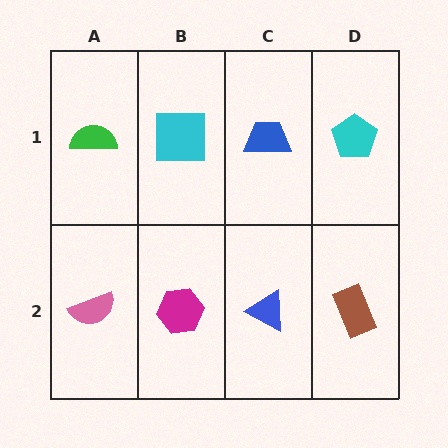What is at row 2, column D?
A brown rectangle.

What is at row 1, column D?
A cyan pentagon.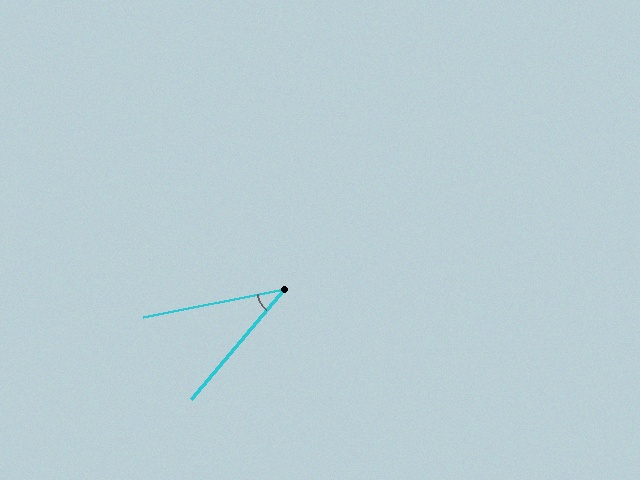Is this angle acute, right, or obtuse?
It is acute.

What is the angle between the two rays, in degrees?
Approximately 38 degrees.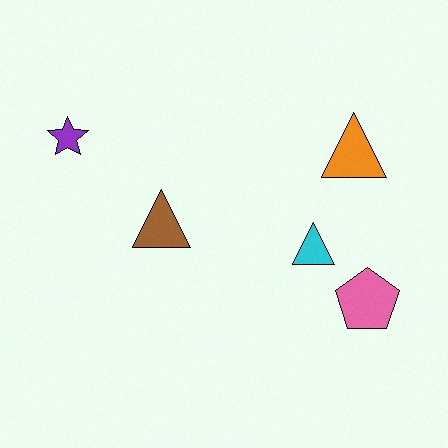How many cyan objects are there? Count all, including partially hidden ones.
There is 1 cyan object.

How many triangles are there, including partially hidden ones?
There are 3 triangles.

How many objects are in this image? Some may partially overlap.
There are 5 objects.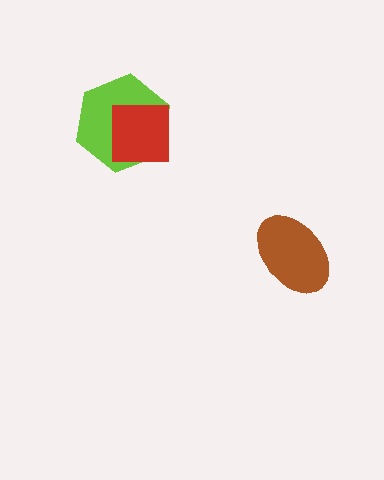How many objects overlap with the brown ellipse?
0 objects overlap with the brown ellipse.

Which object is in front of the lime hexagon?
The red square is in front of the lime hexagon.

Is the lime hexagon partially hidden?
Yes, it is partially covered by another shape.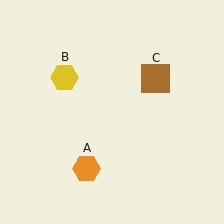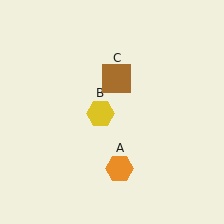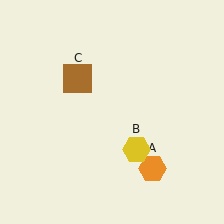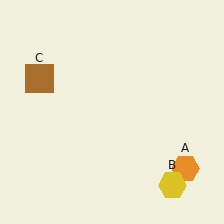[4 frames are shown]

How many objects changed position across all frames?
3 objects changed position: orange hexagon (object A), yellow hexagon (object B), brown square (object C).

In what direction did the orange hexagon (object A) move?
The orange hexagon (object A) moved right.